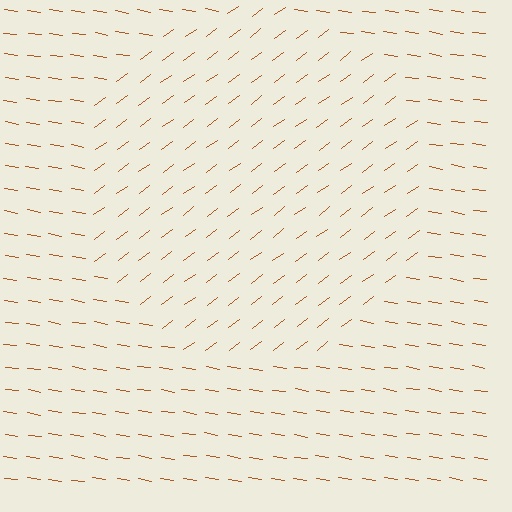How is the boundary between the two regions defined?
The boundary is defined purely by a change in line orientation (approximately 45 degrees difference). All lines are the same color and thickness.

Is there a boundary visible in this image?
Yes, there is a texture boundary formed by a change in line orientation.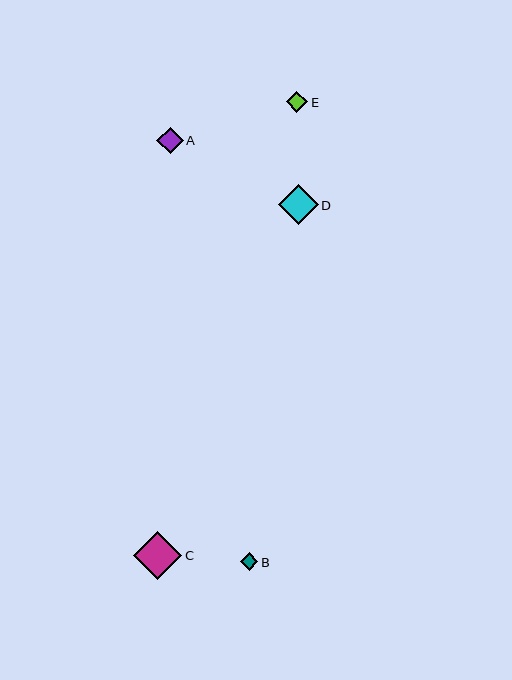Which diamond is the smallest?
Diamond B is the smallest with a size of approximately 18 pixels.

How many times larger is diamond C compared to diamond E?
Diamond C is approximately 2.2 times the size of diamond E.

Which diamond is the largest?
Diamond C is the largest with a size of approximately 48 pixels.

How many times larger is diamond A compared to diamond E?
Diamond A is approximately 1.2 times the size of diamond E.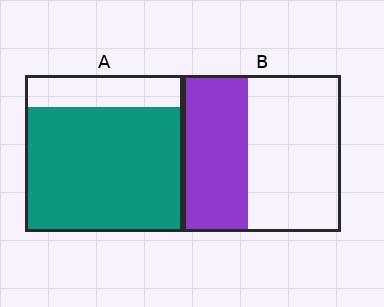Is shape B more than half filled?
No.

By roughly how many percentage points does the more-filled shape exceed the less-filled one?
By roughly 40 percentage points (A over B).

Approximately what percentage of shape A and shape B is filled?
A is approximately 80% and B is approximately 40%.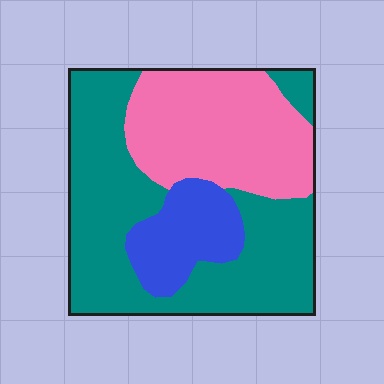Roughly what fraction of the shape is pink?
Pink takes up between a quarter and a half of the shape.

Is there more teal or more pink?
Teal.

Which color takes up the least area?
Blue, at roughly 15%.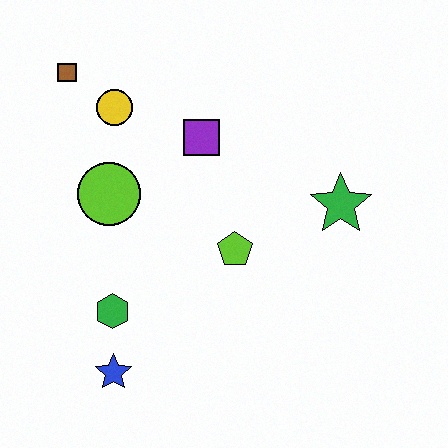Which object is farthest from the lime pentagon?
The brown square is farthest from the lime pentagon.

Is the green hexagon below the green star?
Yes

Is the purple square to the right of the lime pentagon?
No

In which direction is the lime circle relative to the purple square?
The lime circle is to the left of the purple square.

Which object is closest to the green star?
The lime pentagon is closest to the green star.